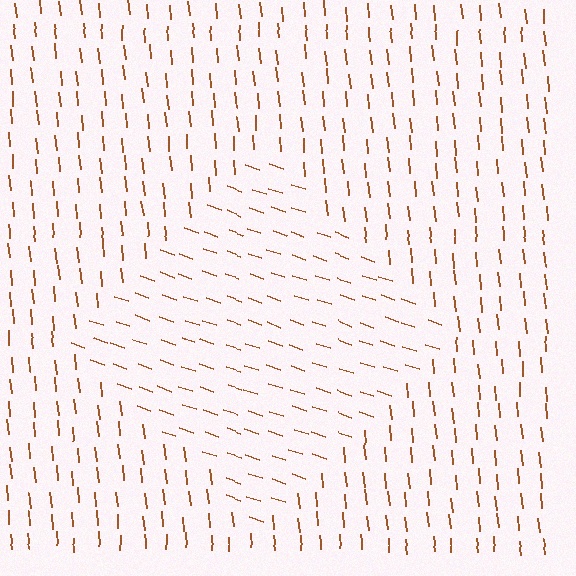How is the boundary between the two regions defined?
The boundary is defined purely by a change in line orientation (approximately 66 degrees difference). All lines are the same color and thickness.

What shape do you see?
I see a diamond.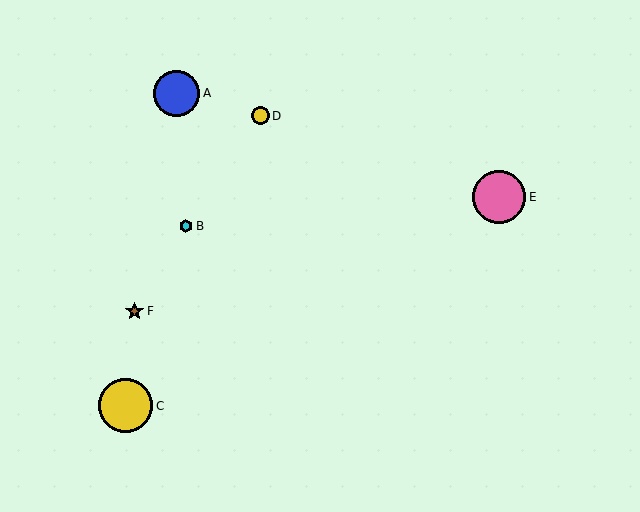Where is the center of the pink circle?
The center of the pink circle is at (499, 197).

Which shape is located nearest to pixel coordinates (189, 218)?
The cyan hexagon (labeled B) at (186, 226) is nearest to that location.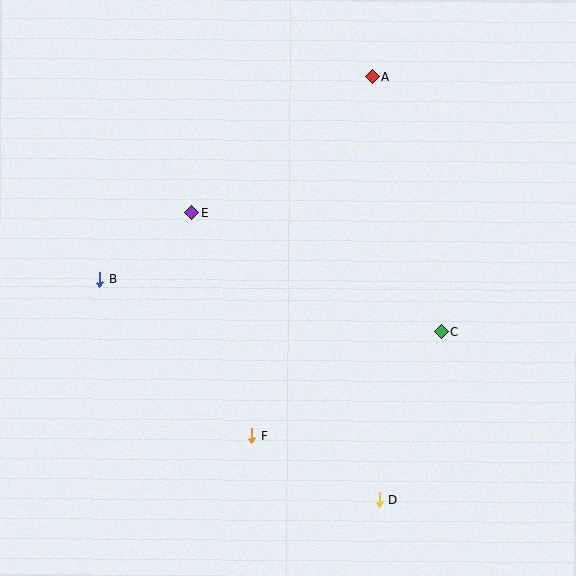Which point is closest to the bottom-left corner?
Point F is closest to the bottom-left corner.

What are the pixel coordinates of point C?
Point C is at (441, 332).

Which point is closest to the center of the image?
Point E at (191, 213) is closest to the center.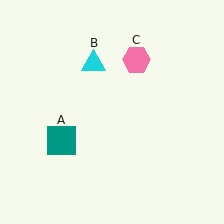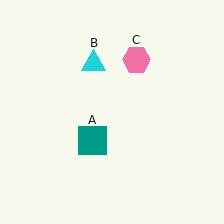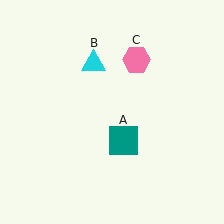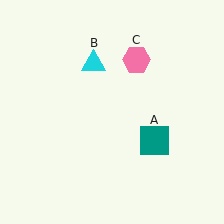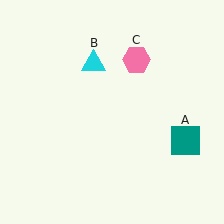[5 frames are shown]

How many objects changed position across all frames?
1 object changed position: teal square (object A).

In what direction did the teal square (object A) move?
The teal square (object A) moved right.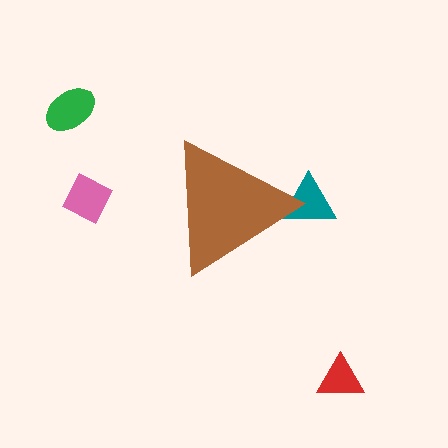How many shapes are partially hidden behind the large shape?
1 shape is partially hidden.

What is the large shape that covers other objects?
A brown triangle.